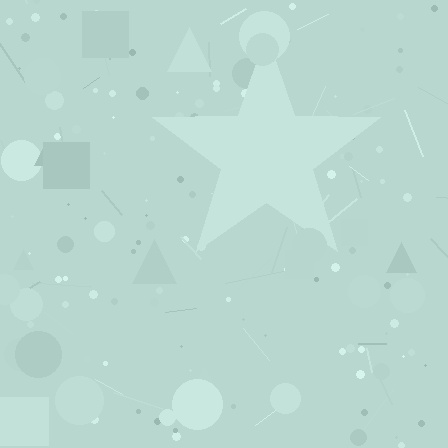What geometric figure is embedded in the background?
A star is embedded in the background.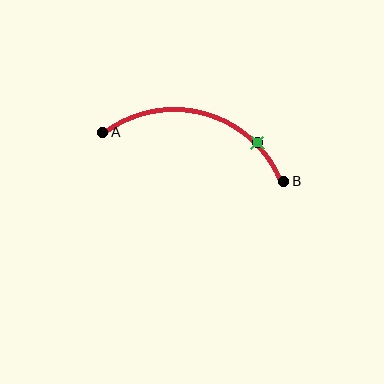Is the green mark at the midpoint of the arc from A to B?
No. The green mark lies on the arc but is closer to endpoint B. The arc midpoint would be at the point on the curve equidistant along the arc from both A and B.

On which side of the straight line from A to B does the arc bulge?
The arc bulges above the straight line connecting A and B.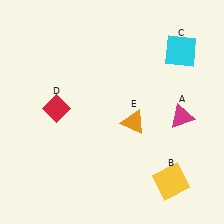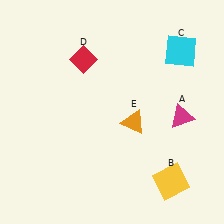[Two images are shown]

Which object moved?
The red diamond (D) moved up.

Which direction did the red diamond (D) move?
The red diamond (D) moved up.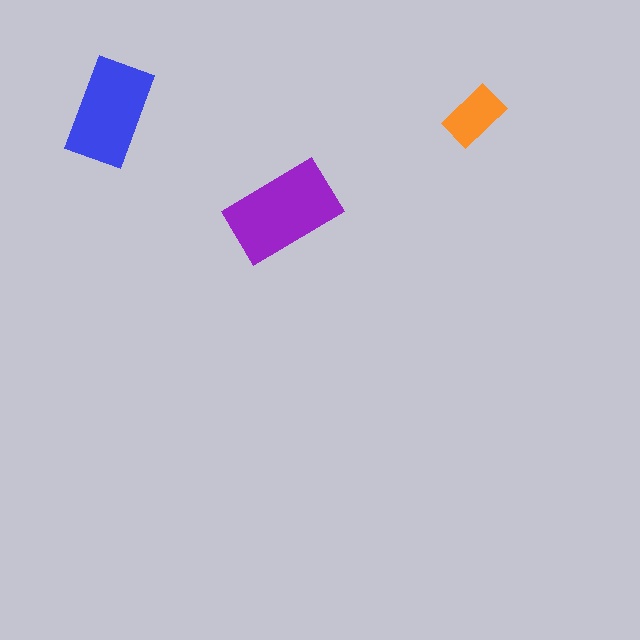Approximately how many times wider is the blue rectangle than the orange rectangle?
About 1.5 times wider.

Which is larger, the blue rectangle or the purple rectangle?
The purple one.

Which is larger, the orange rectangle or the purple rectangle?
The purple one.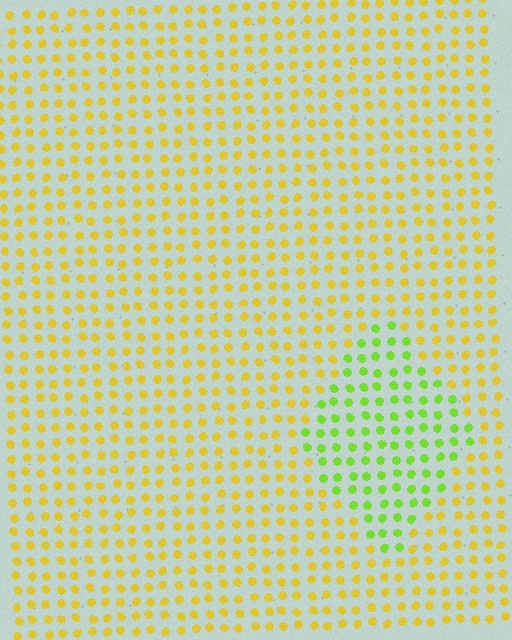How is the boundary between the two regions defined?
The boundary is defined purely by a slight shift in hue (about 45 degrees). Spacing, size, and orientation are identical on both sides.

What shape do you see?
I see a diamond.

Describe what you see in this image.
The image is filled with small yellow elements in a uniform arrangement. A diamond-shaped region is visible where the elements are tinted to a slightly different hue, forming a subtle color boundary.